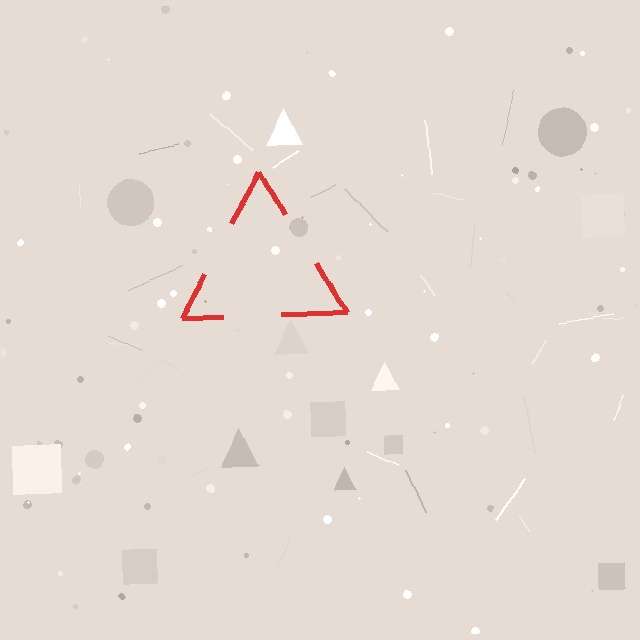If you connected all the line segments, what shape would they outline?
They would outline a triangle.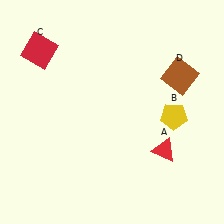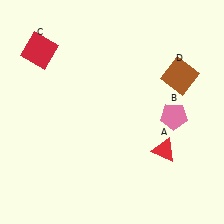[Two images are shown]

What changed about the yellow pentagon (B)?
In Image 1, B is yellow. In Image 2, it changed to pink.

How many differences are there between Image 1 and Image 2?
There is 1 difference between the two images.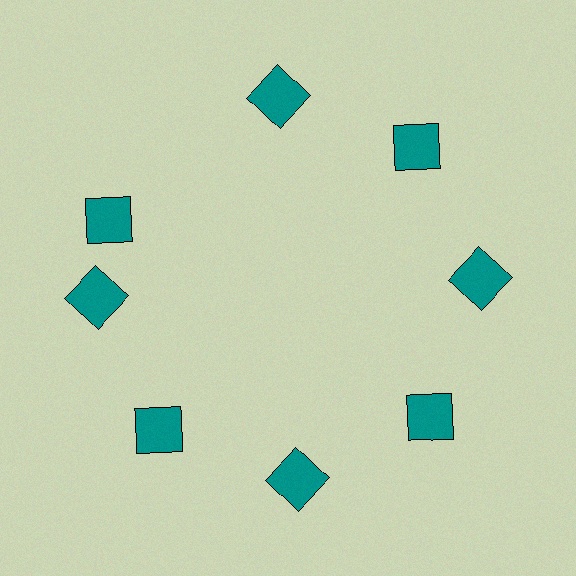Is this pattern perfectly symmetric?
No. The 8 teal squares are arranged in a ring, but one element near the 10 o'clock position is rotated out of alignment along the ring, breaking the 8-fold rotational symmetry.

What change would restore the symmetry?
The symmetry would be restored by rotating it back into even spacing with its neighbors so that all 8 squares sit at equal angles and equal distance from the center.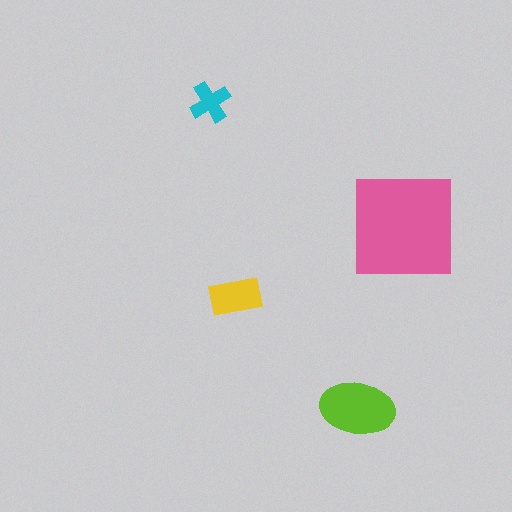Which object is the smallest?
The cyan cross.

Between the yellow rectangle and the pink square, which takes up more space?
The pink square.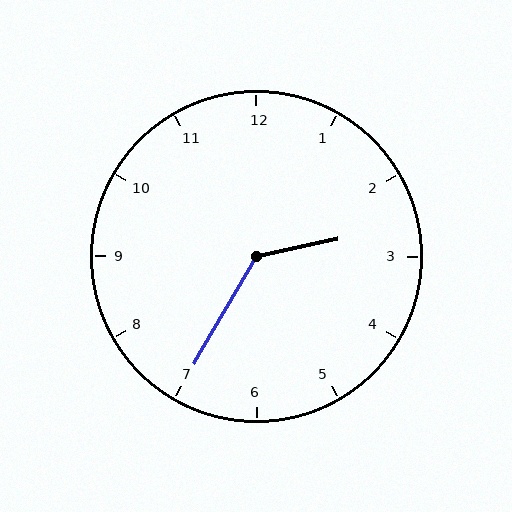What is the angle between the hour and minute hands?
Approximately 132 degrees.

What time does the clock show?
2:35.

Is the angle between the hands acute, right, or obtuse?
It is obtuse.